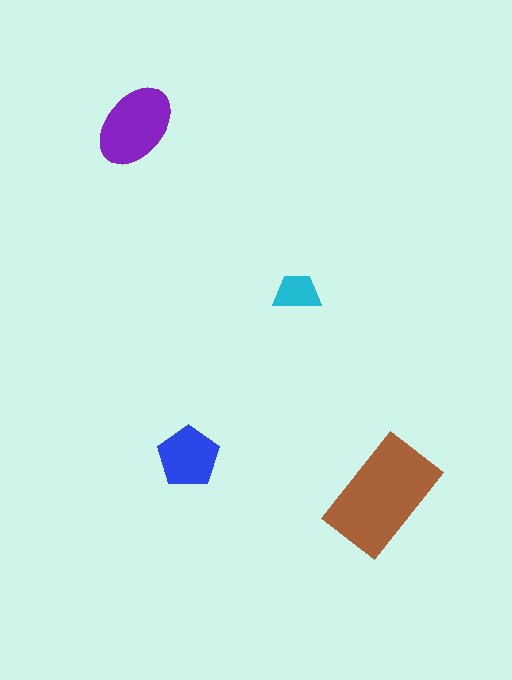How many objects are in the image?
There are 4 objects in the image.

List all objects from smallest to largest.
The cyan trapezoid, the blue pentagon, the purple ellipse, the brown rectangle.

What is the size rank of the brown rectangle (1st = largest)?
1st.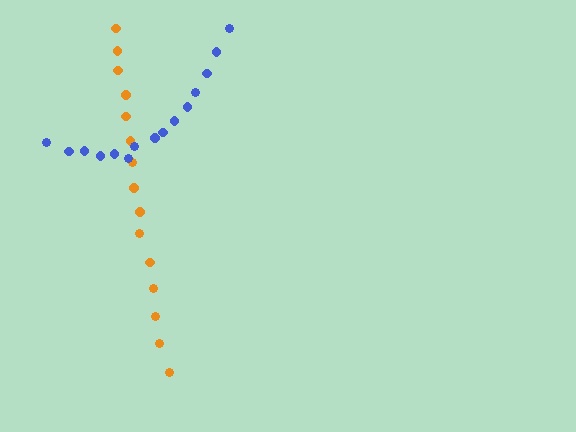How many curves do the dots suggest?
There are 2 distinct paths.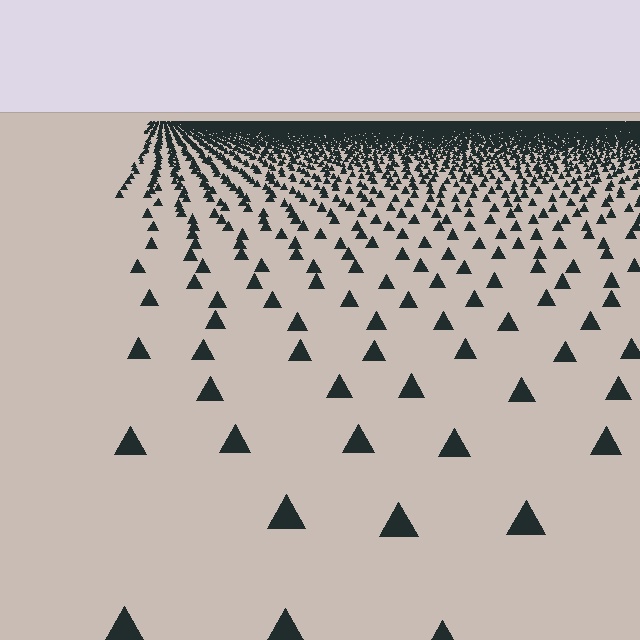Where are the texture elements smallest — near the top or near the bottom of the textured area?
Near the top.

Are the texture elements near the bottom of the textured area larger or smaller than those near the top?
Larger. Near the bottom, elements are closer to the viewer and appear at a bigger on-screen size.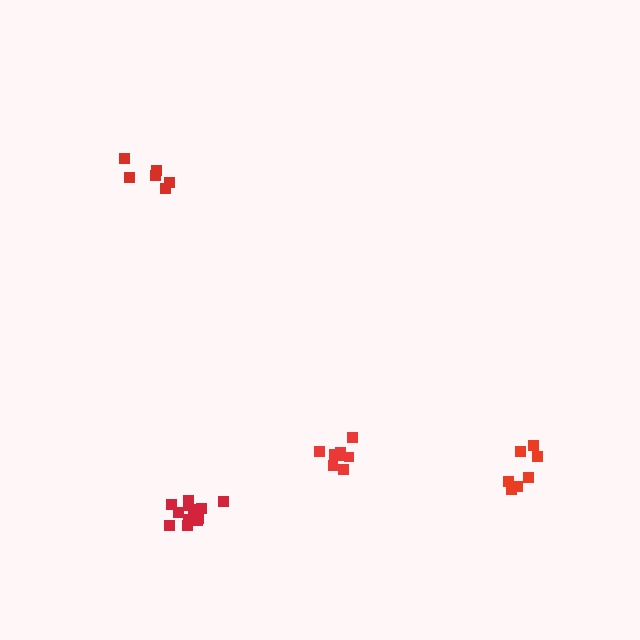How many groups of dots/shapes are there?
There are 4 groups.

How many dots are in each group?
Group 1: 12 dots, Group 2: 7 dots, Group 3: 6 dots, Group 4: 8 dots (33 total).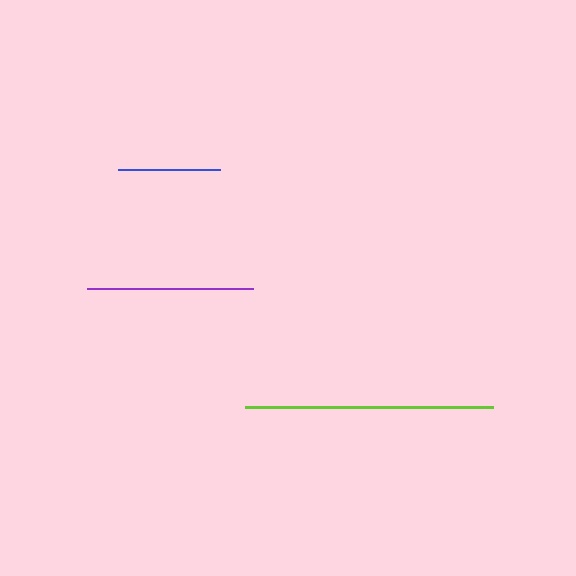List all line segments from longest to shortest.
From longest to shortest: lime, purple, blue.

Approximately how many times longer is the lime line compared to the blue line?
The lime line is approximately 2.4 times the length of the blue line.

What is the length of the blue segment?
The blue segment is approximately 102 pixels long.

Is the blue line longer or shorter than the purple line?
The purple line is longer than the blue line.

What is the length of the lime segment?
The lime segment is approximately 247 pixels long.